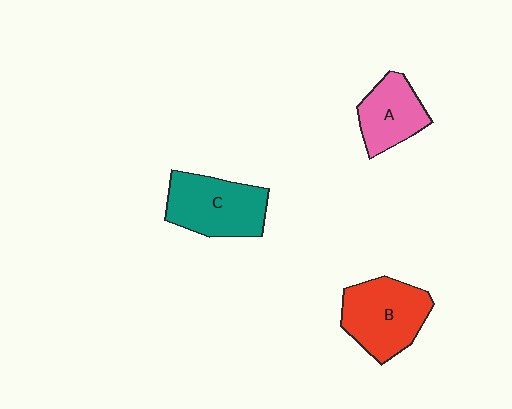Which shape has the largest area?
Shape B (red).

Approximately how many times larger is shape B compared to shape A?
Approximately 1.4 times.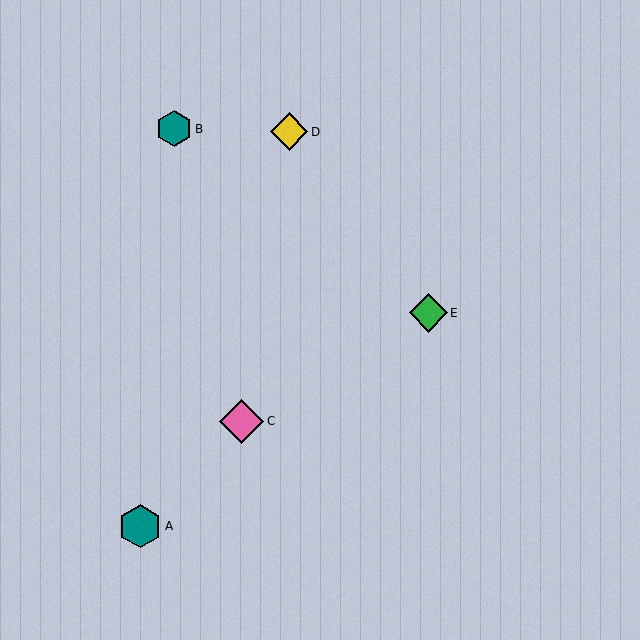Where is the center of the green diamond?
The center of the green diamond is at (428, 313).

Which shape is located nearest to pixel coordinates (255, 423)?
The pink diamond (labeled C) at (242, 421) is nearest to that location.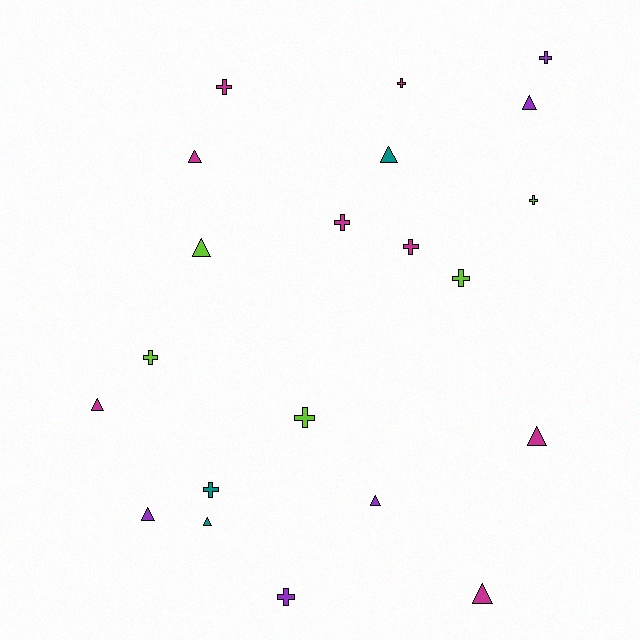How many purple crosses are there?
There are 2 purple crosses.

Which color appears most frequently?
Magenta, with 8 objects.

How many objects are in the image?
There are 21 objects.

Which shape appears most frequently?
Cross, with 11 objects.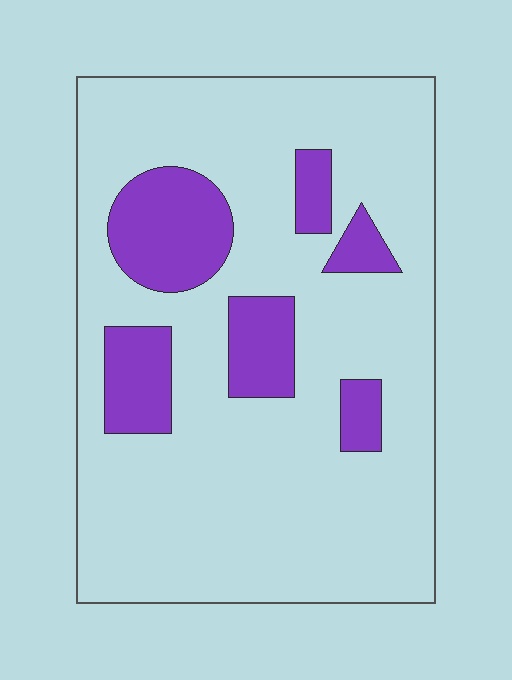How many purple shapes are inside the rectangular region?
6.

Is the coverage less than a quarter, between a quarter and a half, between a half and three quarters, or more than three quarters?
Less than a quarter.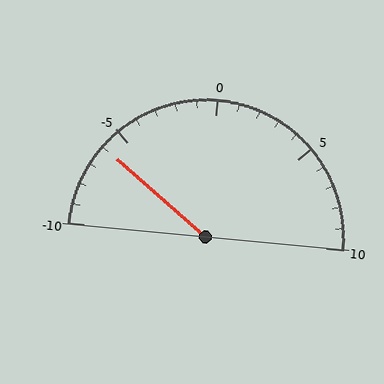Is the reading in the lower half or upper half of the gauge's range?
The reading is in the lower half of the range (-10 to 10).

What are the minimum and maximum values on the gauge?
The gauge ranges from -10 to 10.